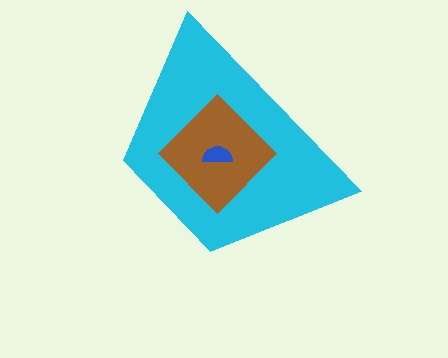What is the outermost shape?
The cyan trapezoid.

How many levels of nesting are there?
3.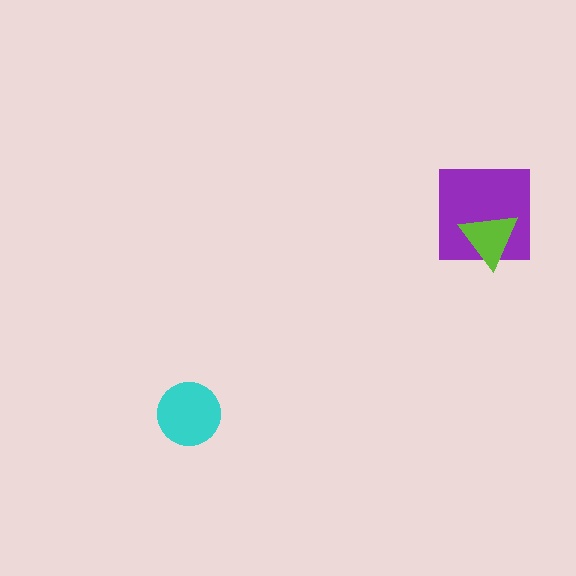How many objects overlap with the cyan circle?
0 objects overlap with the cyan circle.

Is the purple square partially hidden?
Yes, it is partially covered by another shape.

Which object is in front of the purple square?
The lime triangle is in front of the purple square.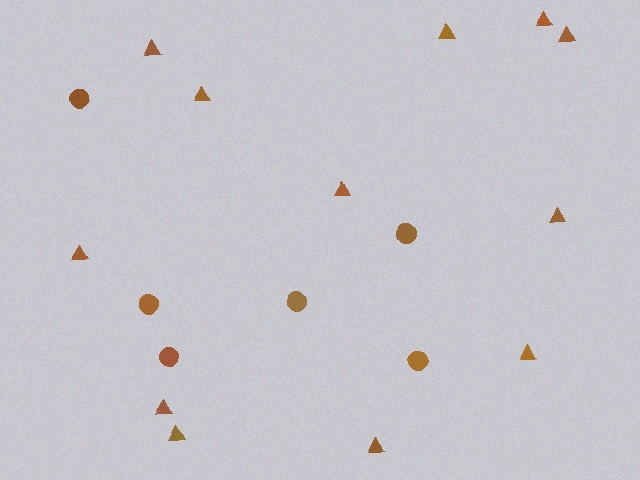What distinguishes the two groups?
There are 2 groups: one group of circles (6) and one group of triangles (12).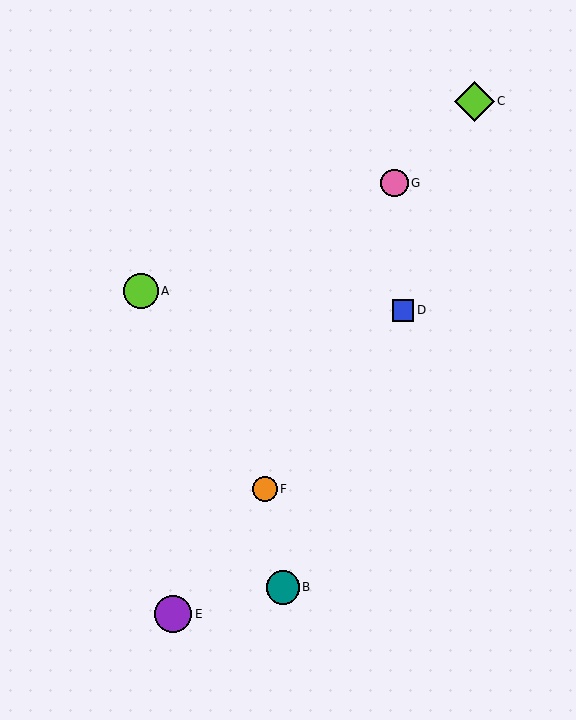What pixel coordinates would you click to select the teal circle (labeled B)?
Click at (283, 587) to select the teal circle B.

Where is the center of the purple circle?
The center of the purple circle is at (173, 614).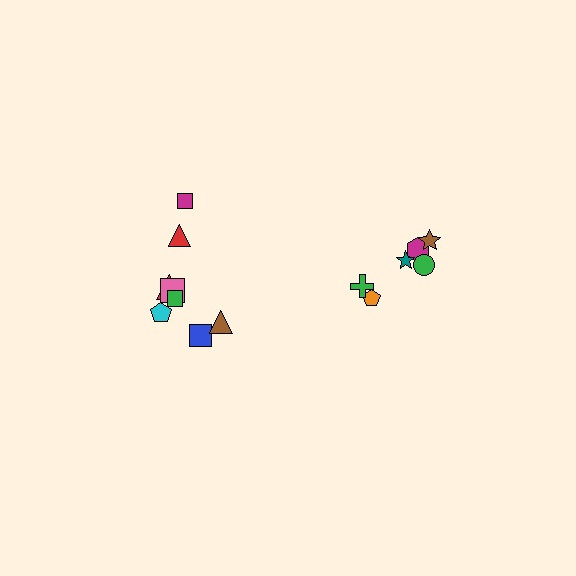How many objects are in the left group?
There are 8 objects.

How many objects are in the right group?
There are 6 objects.